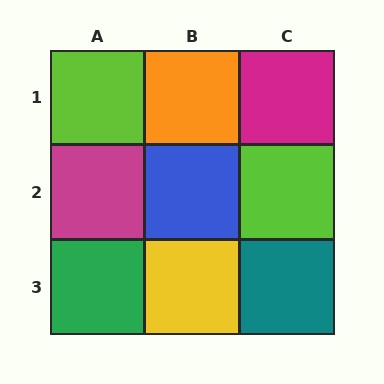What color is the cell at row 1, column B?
Orange.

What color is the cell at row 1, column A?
Lime.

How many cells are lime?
2 cells are lime.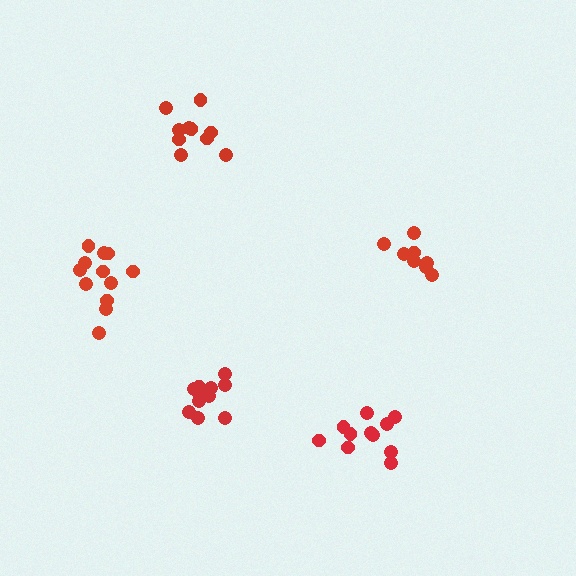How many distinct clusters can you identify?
There are 5 distinct clusters.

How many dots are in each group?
Group 1: 10 dots, Group 2: 11 dots, Group 3: 8 dots, Group 4: 12 dots, Group 5: 12 dots (53 total).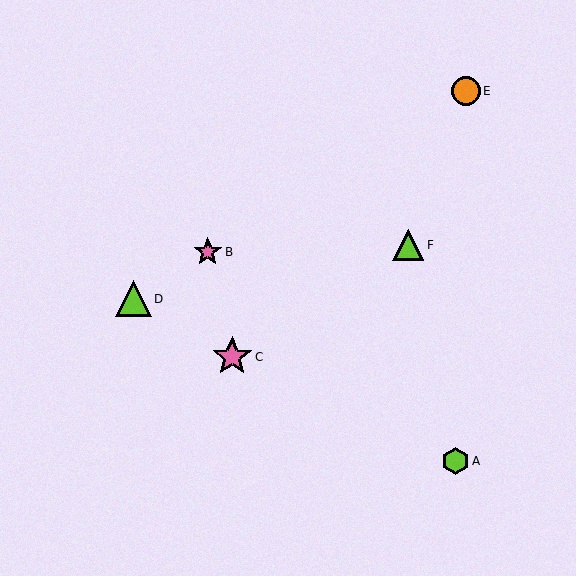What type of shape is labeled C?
Shape C is a pink star.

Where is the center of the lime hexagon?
The center of the lime hexagon is at (456, 461).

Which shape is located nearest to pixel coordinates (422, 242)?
The lime triangle (labeled F) at (408, 245) is nearest to that location.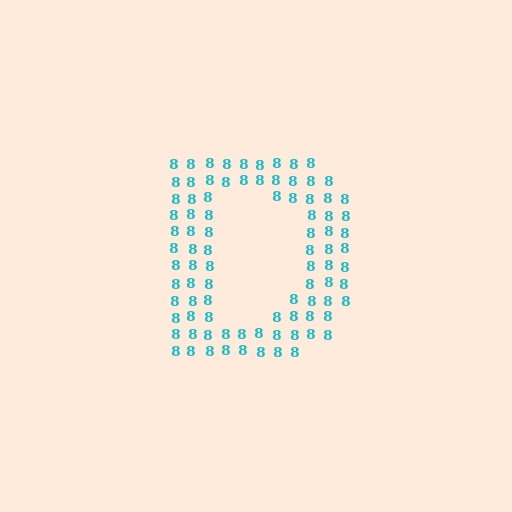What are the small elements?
The small elements are digit 8's.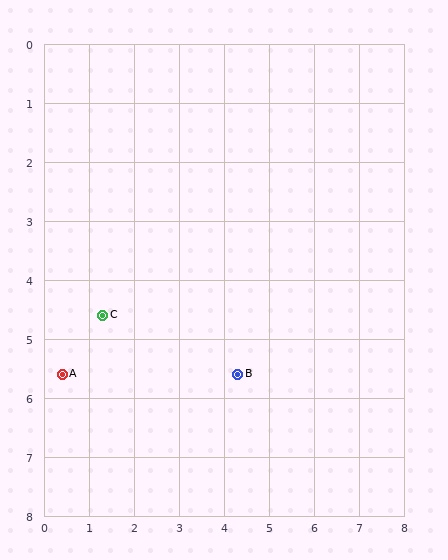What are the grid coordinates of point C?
Point C is at approximately (1.3, 4.6).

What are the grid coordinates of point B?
Point B is at approximately (4.3, 5.6).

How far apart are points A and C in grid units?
Points A and C are about 1.3 grid units apart.